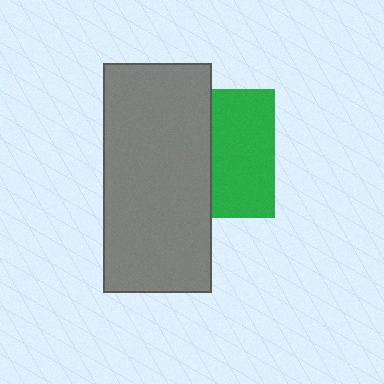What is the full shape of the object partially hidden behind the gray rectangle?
The partially hidden object is a green square.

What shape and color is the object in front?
The object in front is a gray rectangle.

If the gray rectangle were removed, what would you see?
You would see the complete green square.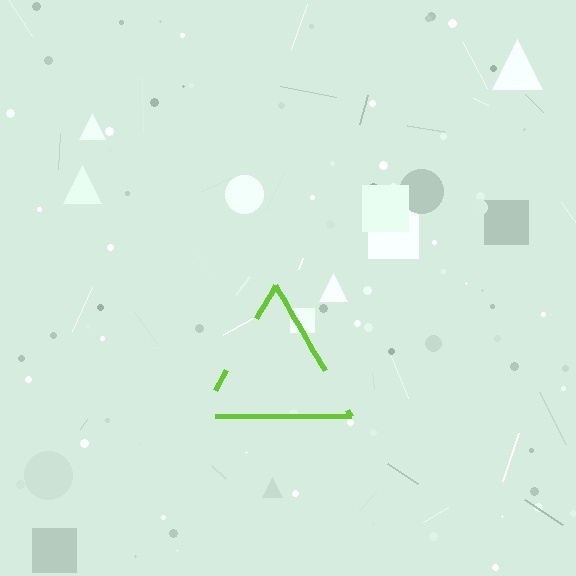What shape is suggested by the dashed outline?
The dashed outline suggests a triangle.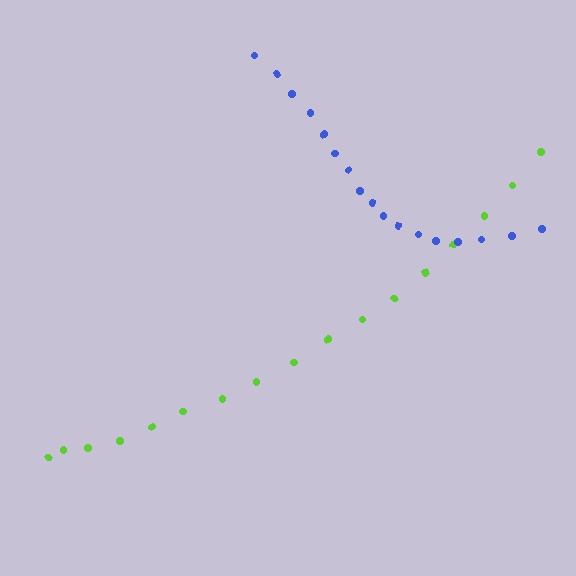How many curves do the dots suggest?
There are 2 distinct paths.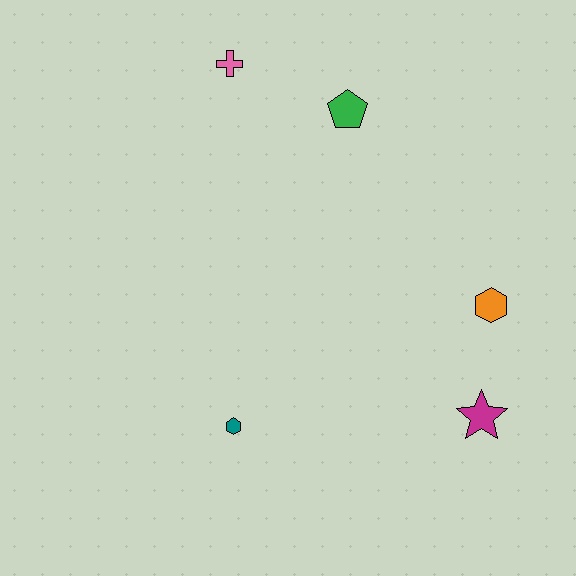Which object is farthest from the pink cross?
The magenta star is farthest from the pink cross.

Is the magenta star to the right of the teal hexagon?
Yes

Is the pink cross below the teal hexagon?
No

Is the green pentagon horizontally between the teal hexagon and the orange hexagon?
Yes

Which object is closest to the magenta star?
The orange hexagon is closest to the magenta star.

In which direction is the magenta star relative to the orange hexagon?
The magenta star is below the orange hexagon.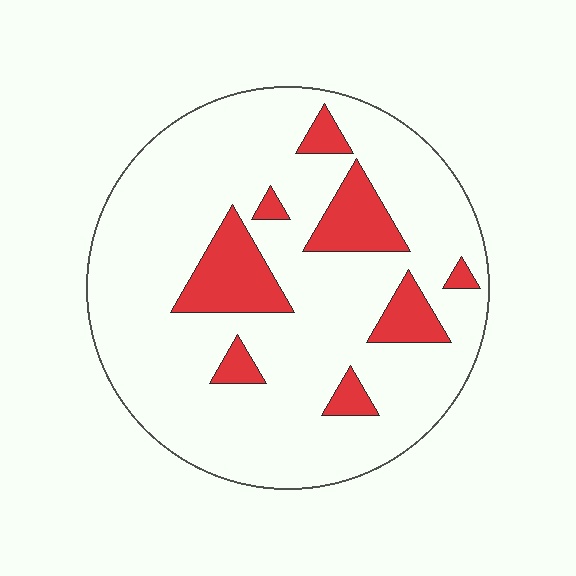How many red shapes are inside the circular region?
8.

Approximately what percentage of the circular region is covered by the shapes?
Approximately 15%.